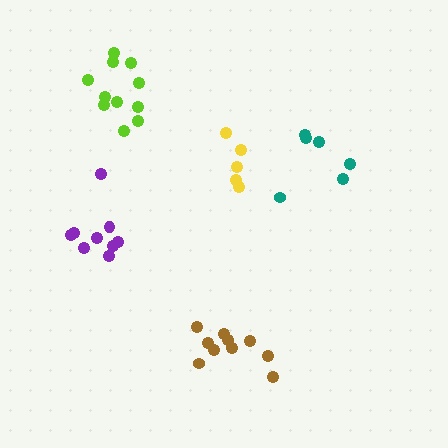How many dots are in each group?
Group 1: 11 dots, Group 2: 6 dots, Group 3: 5 dots, Group 4: 10 dots, Group 5: 9 dots (41 total).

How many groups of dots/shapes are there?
There are 5 groups.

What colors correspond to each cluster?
The clusters are colored: lime, teal, yellow, brown, purple.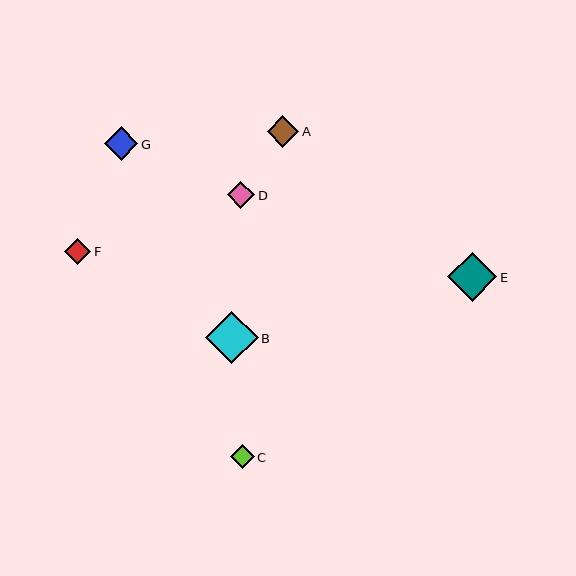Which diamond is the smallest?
Diamond C is the smallest with a size of approximately 24 pixels.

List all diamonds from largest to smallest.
From largest to smallest: B, E, G, A, D, F, C.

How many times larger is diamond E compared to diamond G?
Diamond E is approximately 1.4 times the size of diamond G.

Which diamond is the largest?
Diamond B is the largest with a size of approximately 52 pixels.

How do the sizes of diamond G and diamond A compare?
Diamond G and diamond A are approximately the same size.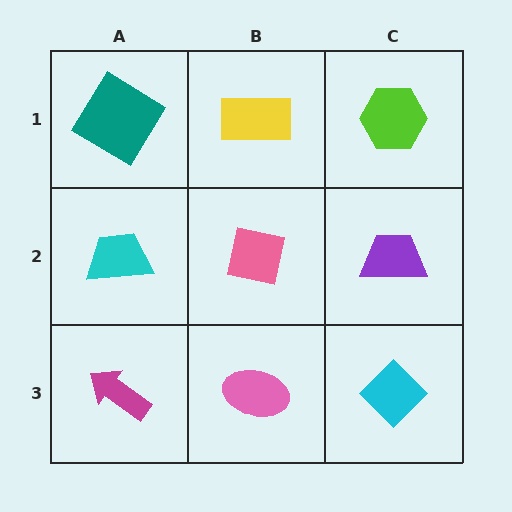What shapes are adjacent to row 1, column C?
A purple trapezoid (row 2, column C), a yellow rectangle (row 1, column B).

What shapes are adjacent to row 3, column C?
A purple trapezoid (row 2, column C), a pink ellipse (row 3, column B).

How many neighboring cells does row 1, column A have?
2.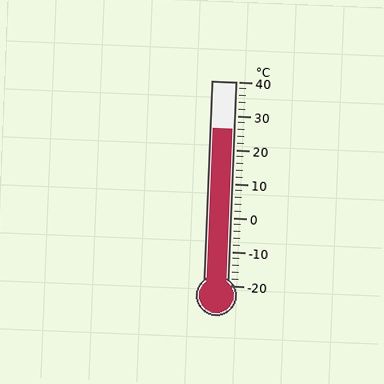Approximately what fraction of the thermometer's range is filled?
The thermometer is filled to approximately 75% of its range.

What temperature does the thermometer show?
The thermometer shows approximately 26°C.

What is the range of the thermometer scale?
The thermometer scale ranges from -20°C to 40°C.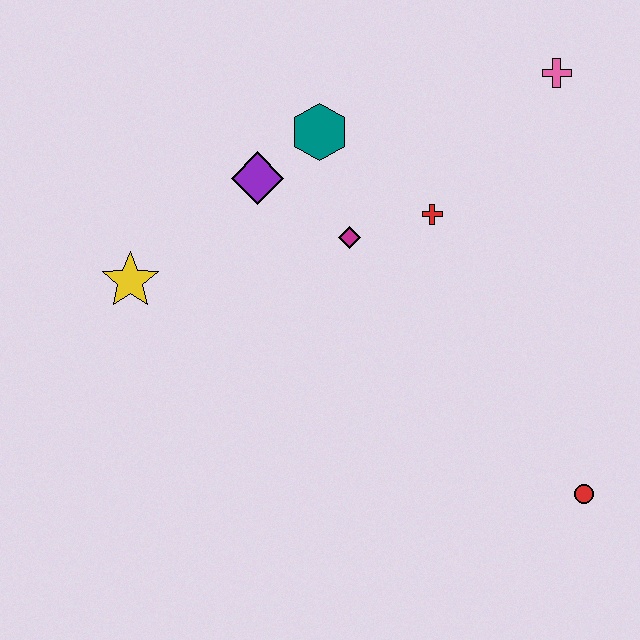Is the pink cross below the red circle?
No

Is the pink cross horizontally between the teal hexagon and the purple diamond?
No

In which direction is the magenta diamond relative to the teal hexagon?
The magenta diamond is below the teal hexagon.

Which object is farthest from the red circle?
The yellow star is farthest from the red circle.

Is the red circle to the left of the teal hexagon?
No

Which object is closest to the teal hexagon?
The purple diamond is closest to the teal hexagon.